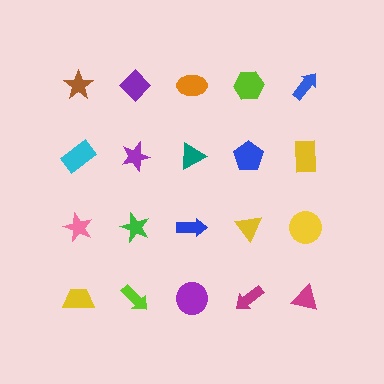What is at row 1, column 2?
A purple diamond.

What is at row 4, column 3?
A purple circle.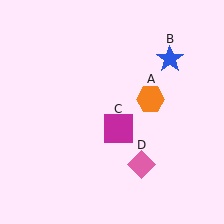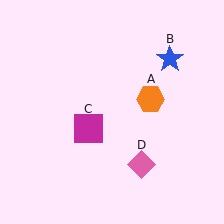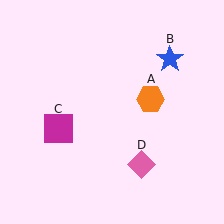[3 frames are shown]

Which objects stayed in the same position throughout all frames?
Orange hexagon (object A) and blue star (object B) and pink diamond (object D) remained stationary.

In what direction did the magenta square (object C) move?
The magenta square (object C) moved left.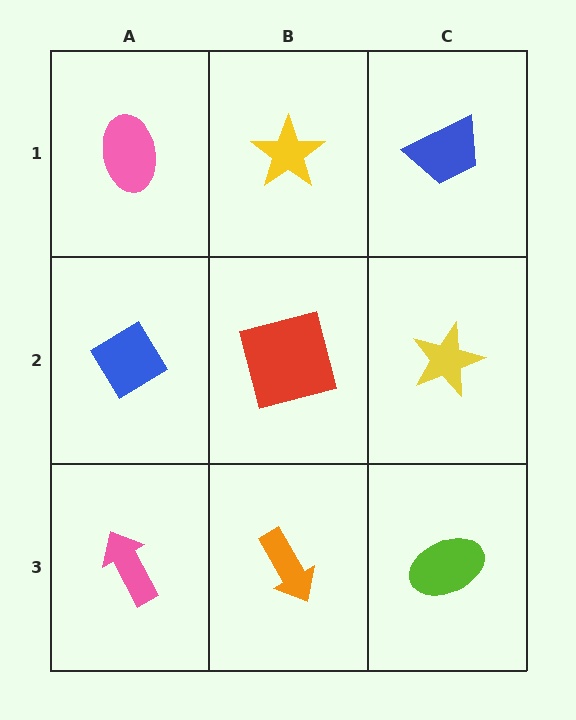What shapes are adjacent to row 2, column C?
A blue trapezoid (row 1, column C), a lime ellipse (row 3, column C), a red square (row 2, column B).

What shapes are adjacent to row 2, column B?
A yellow star (row 1, column B), an orange arrow (row 3, column B), a blue diamond (row 2, column A), a yellow star (row 2, column C).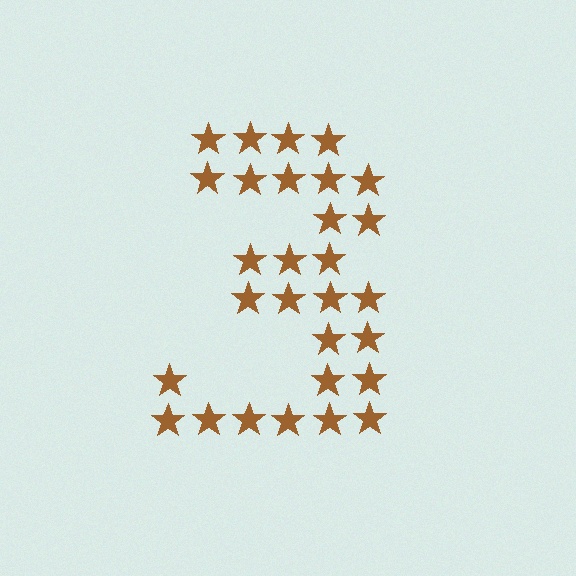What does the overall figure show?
The overall figure shows the digit 3.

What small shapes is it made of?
It is made of small stars.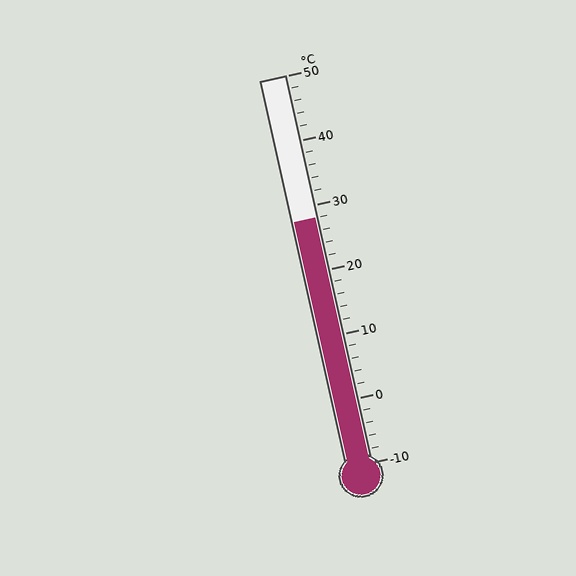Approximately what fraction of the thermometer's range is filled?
The thermometer is filled to approximately 65% of its range.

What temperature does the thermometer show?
The thermometer shows approximately 28°C.